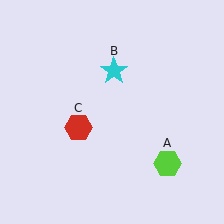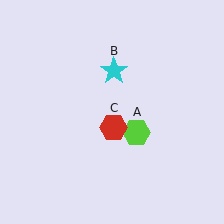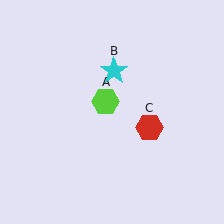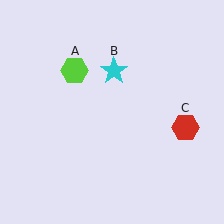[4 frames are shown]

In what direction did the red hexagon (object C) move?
The red hexagon (object C) moved right.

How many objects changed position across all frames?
2 objects changed position: lime hexagon (object A), red hexagon (object C).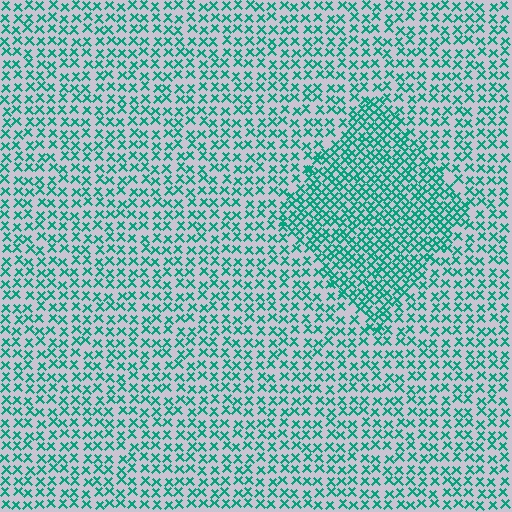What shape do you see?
I see a diamond.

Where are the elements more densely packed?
The elements are more densely packed inside the diamond boundary.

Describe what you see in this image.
The image contains small teal elements arranged at two different densities. A diamond-shaped region is visible where the elements are more densely packed than the surrounding area.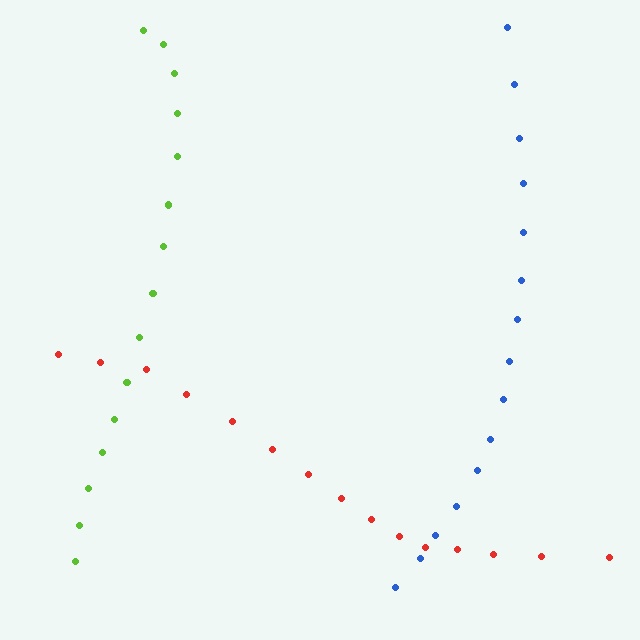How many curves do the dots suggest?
There are 3 distinct paths.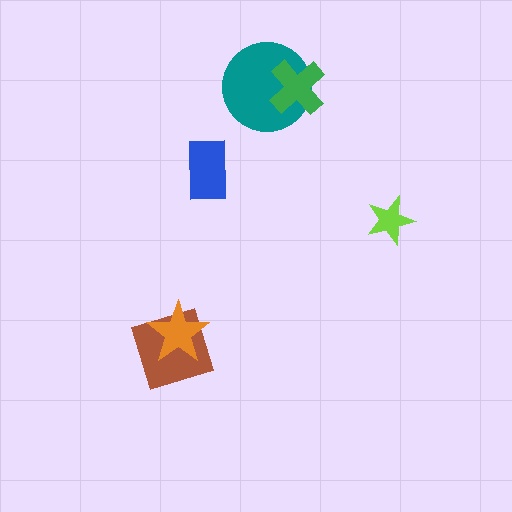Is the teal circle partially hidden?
Yes, it is partially covered by another shape.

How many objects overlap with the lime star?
0 objects overlap with the lime star.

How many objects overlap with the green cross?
1 object overlaps with the green cross.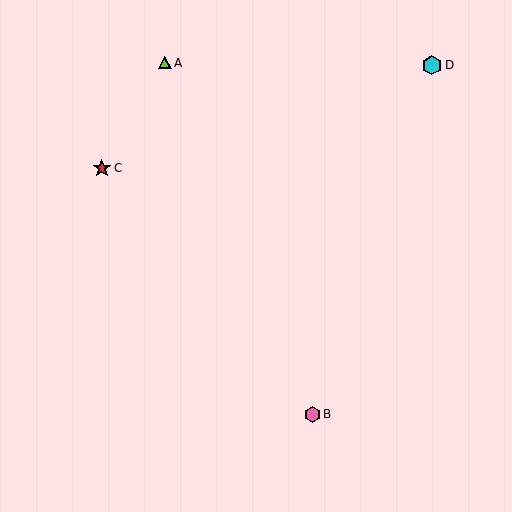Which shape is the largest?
The cyan hexagon (labeled D) is the largest.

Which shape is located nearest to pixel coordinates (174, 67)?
The lime triangle (labeled A) at (165, 63) is nearest to that location.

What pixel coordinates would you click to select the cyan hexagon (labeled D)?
Click at (432, 65) to select the cyan hexagon D.